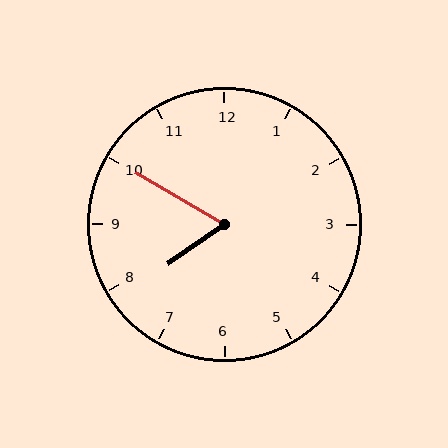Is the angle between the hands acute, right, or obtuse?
It is acute.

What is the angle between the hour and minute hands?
Approximately 65 degrees.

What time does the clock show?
7:50.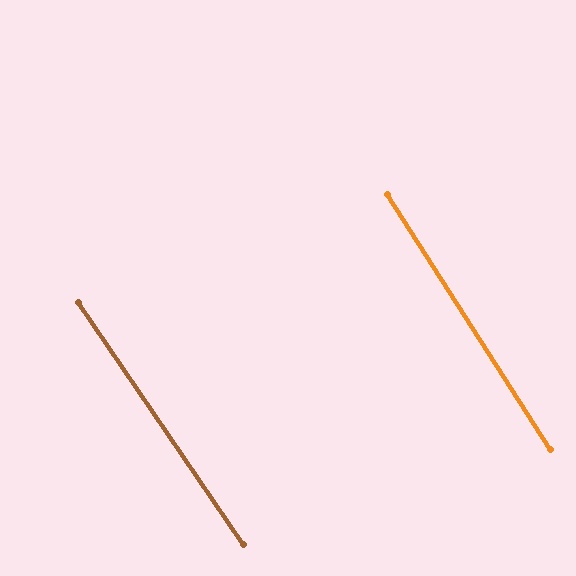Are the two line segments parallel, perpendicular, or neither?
Parallel — their directions differ by only 1.5°.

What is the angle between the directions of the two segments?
Approximately 2 degrees.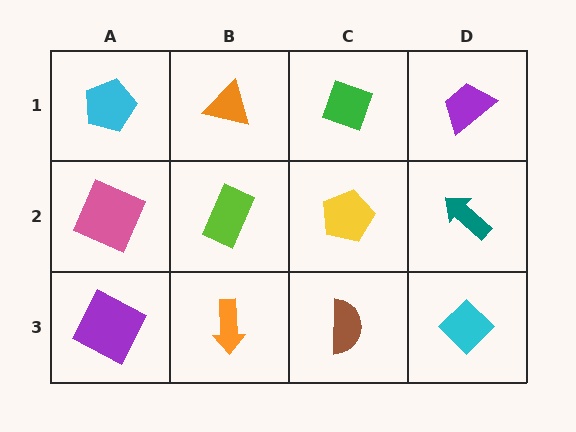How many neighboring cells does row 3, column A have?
2.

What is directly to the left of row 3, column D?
A brown semicircle.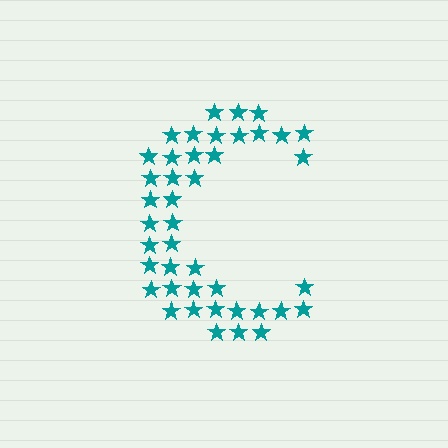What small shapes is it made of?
It is made of small stars.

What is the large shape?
The large shape is the letter C.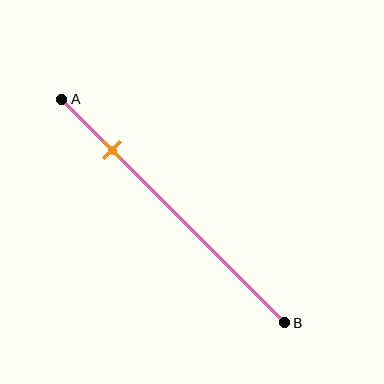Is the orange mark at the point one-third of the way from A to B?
No, the mark is at about 25% from A, not at the 33% one-third point.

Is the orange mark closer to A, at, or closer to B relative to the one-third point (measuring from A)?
The orange mark is closer to point A than the one-third point of segment AB.